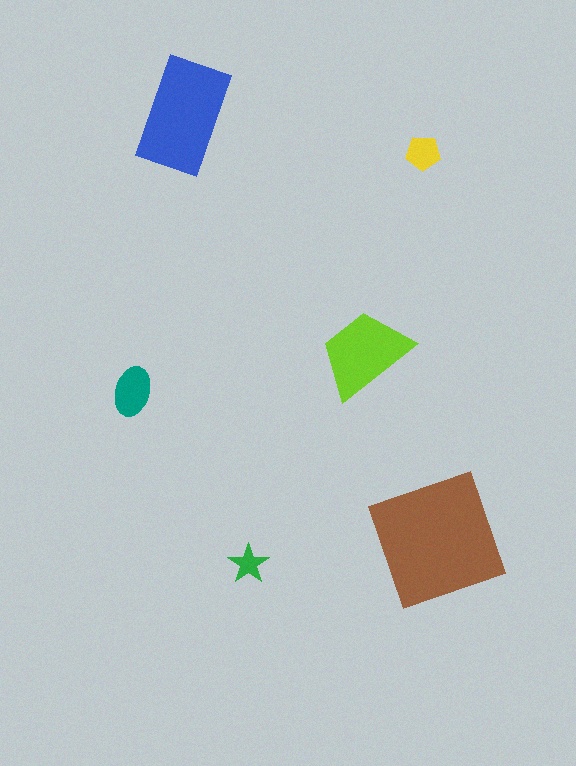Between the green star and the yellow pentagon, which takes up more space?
The yellow pentagon.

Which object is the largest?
The brown square.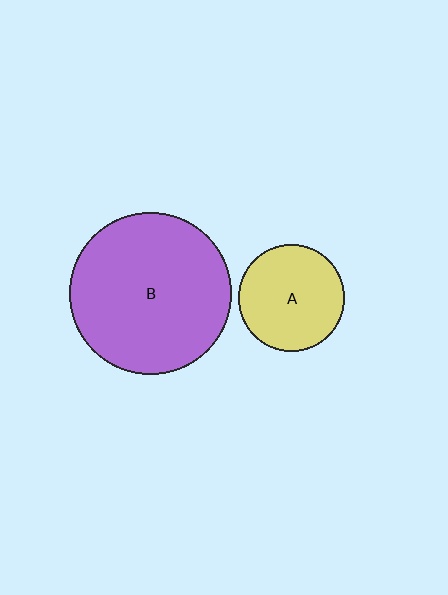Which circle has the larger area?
Circle B (purple).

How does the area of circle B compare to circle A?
Approximately 2.3 times.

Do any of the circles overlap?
No, none of the circles overlap.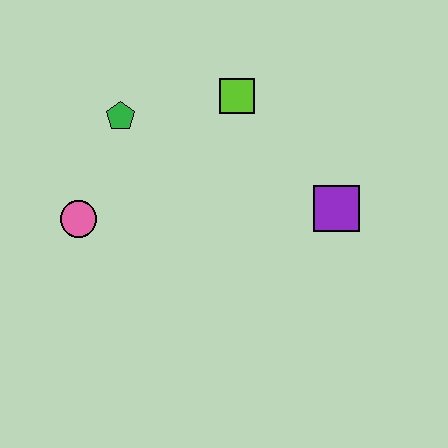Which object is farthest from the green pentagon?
The purple square is farthest from the green pentagon.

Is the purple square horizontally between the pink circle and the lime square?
No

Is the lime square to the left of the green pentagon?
No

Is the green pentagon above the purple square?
Yes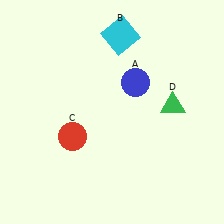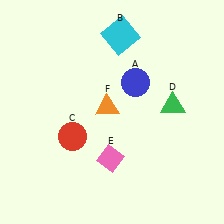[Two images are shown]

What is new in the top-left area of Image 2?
An orange triangle (F) was added in the top-left area of Image 2.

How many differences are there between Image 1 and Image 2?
There are 2 differences between the two images.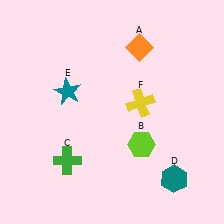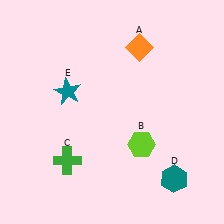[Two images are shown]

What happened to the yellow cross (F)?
The yellow cross (F) was removed in Image 2. It was in the top-right area of Image 1.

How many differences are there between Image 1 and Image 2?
There is 1 difference between the two images.